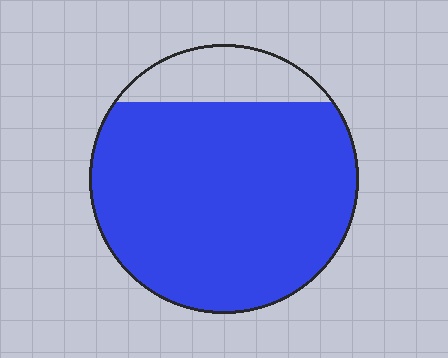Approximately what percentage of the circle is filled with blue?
Approximately 85%.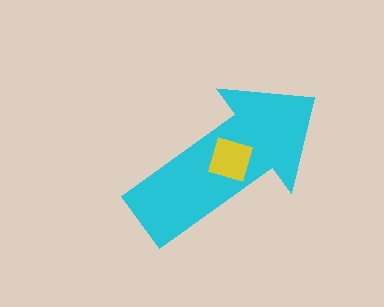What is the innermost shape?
The yellow square.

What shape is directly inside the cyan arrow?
The yellow square.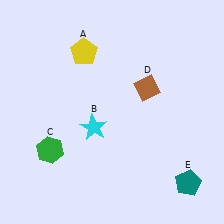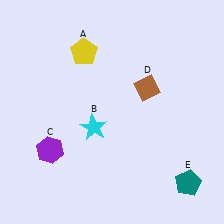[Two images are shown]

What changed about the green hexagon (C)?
In Image 1, C is green. In Image 2, it changed to purple.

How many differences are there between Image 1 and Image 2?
There is 1 difference between the two images.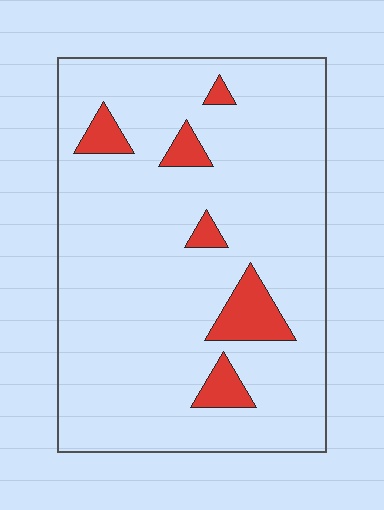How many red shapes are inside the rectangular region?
6.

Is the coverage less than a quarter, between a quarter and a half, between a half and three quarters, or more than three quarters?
Less than a quarter.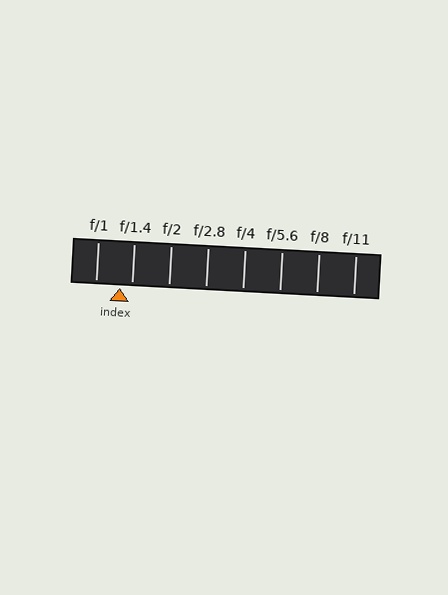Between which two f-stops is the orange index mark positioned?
The index mark is between f/1 and f/1.4.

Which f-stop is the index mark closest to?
The index mark is closest to f/1.4.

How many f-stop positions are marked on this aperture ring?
There are 8 f-stop positions marked.